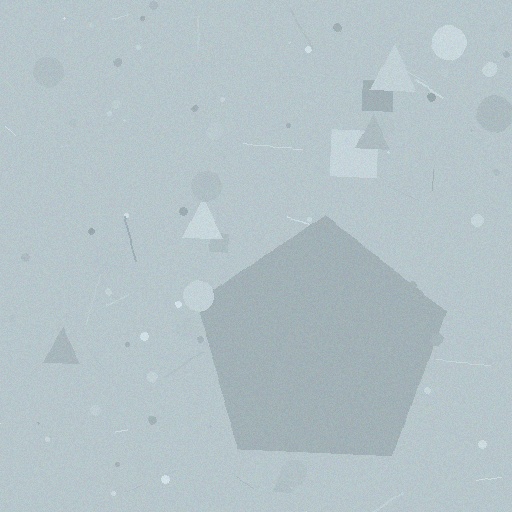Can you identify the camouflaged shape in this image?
The camouflaged shape is a pentagon.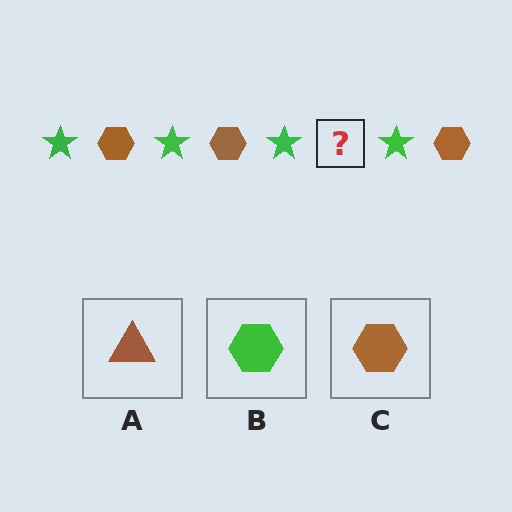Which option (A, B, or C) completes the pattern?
C.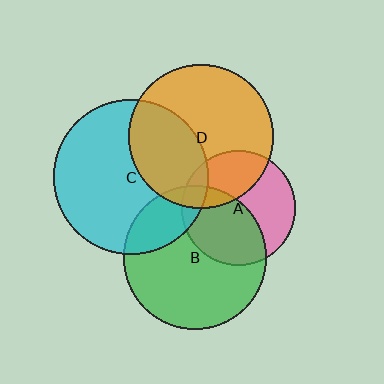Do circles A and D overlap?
Yes.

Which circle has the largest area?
Circle C (cyan).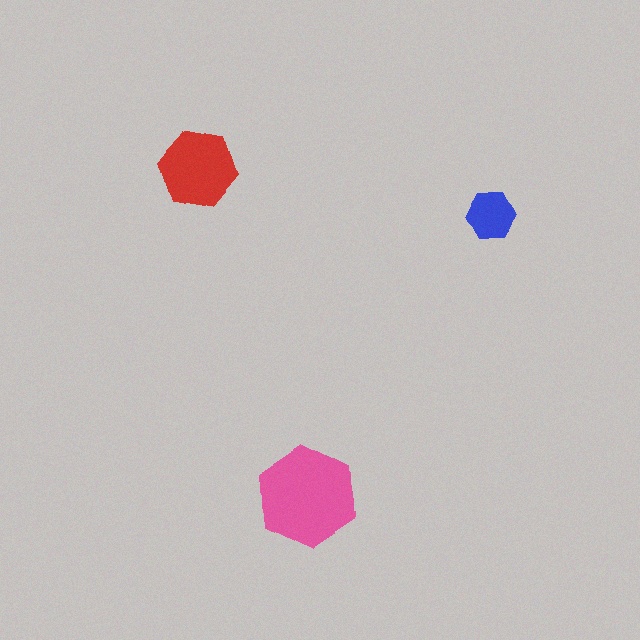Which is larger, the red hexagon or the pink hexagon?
The pink one.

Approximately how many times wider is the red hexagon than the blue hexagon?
About 1.5 times wider.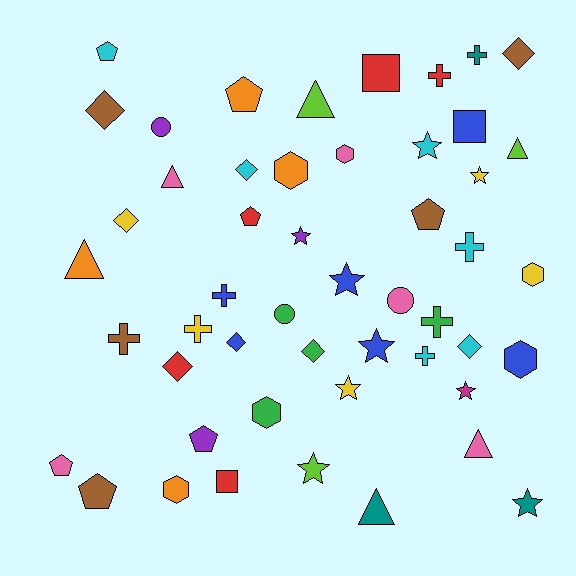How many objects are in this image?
There are 50 objects.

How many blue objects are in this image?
There are 6 blue objects.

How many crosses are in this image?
There are 8 crosses.